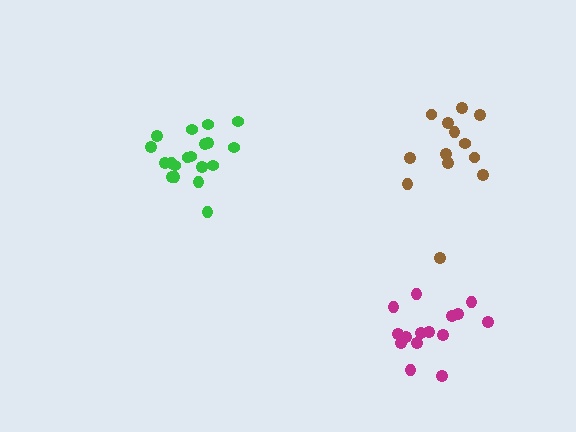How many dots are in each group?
Group 1: 19 dots, Group 2: 13 dots, Group 3: 15 dots (47 total).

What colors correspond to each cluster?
The clusters are colored: green, brown, magenta.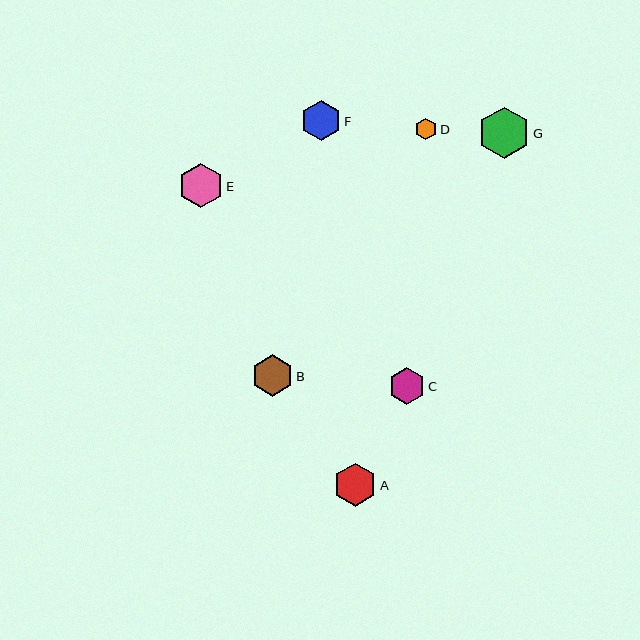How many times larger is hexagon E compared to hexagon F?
Hexagon E is approximately 1.1 times the size of hexagon F.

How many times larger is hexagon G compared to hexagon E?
Hexagon G is approximately 1.2 times the size of hexagon E.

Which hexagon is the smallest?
Hexagon D is the smallest with a size of approximately 22 pixels.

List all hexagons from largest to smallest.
From largest to smallest: G, E, A, B, F, C, D.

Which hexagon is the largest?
Hexagon G is the largest with a size of approximately 51 pixels.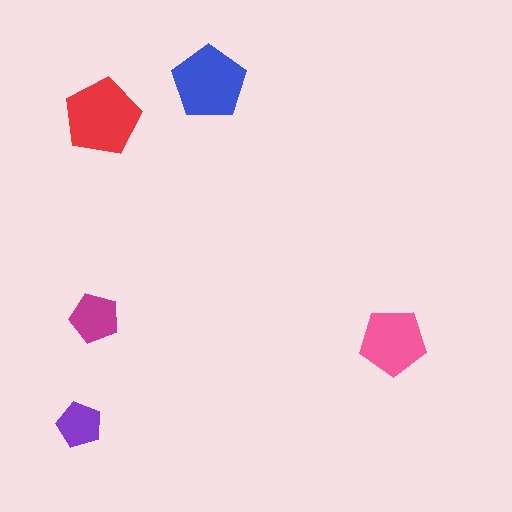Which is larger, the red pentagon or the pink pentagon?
The red one.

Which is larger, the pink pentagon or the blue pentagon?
The blue one.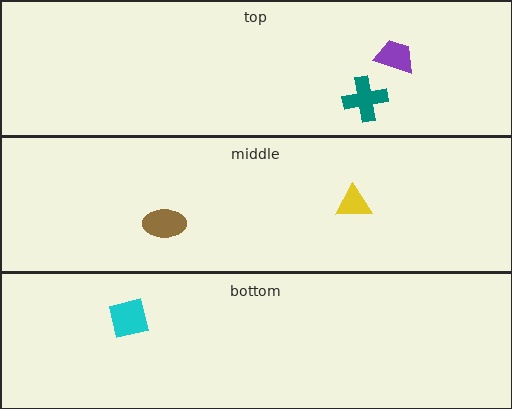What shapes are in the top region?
The purple trapezoid, the teal cross.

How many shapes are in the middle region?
2.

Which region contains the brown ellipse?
The middle region.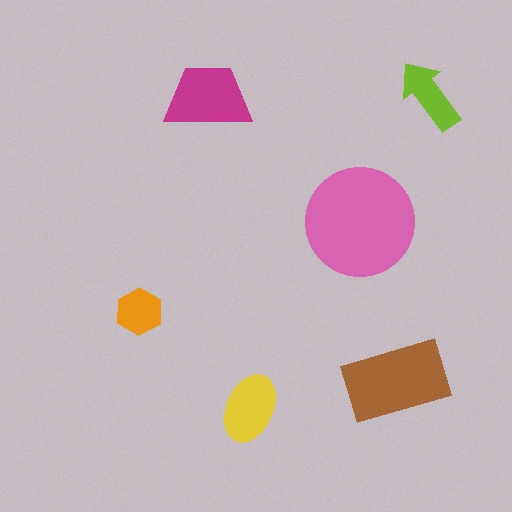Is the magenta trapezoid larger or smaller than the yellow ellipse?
Larger.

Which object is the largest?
The pink circle.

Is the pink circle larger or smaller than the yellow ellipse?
Larger.